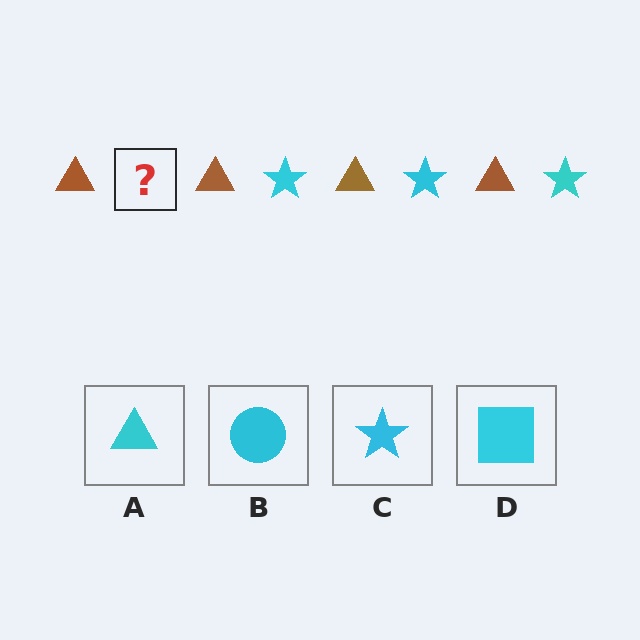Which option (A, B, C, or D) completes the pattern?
C.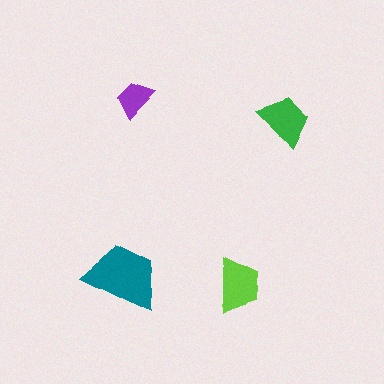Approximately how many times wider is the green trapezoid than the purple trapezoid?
About 1.5 times wider.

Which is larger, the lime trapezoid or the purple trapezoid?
The lime one.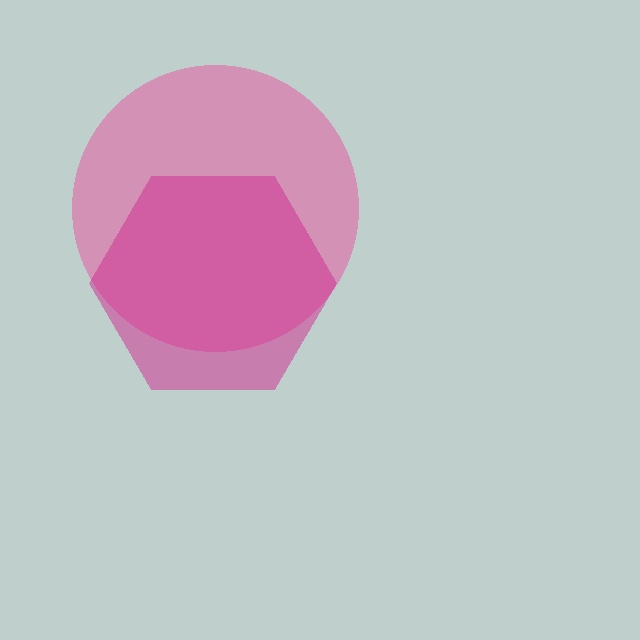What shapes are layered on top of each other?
The layered shapes are: a pink circle, a magenta hexagon.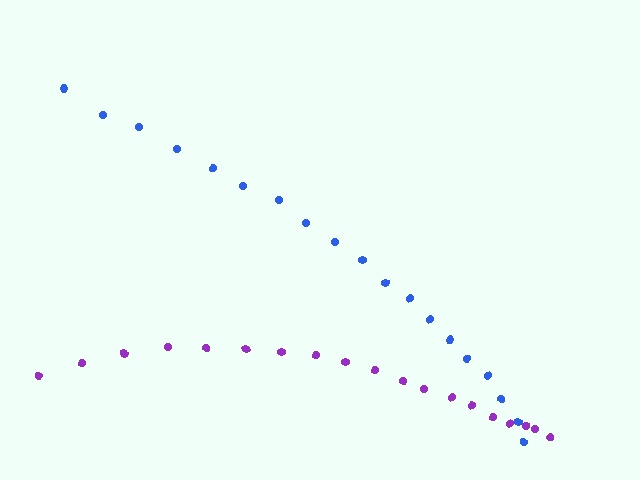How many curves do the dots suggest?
There are 2 distinct paths.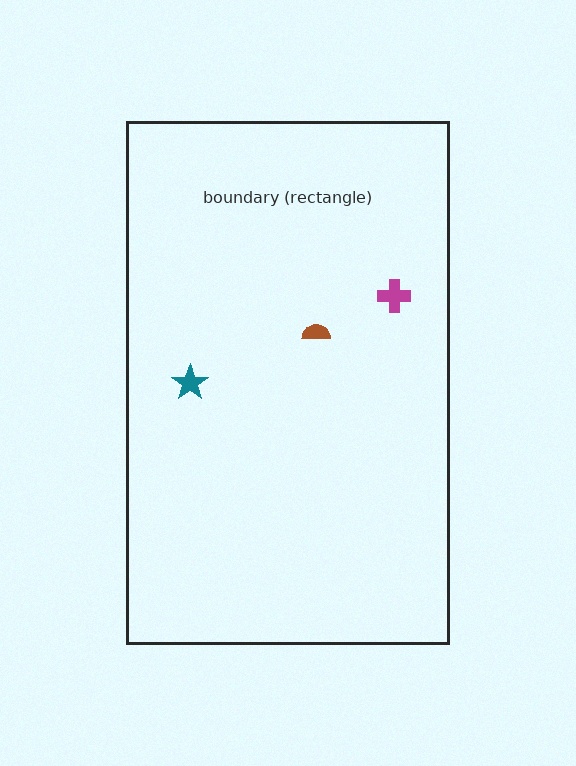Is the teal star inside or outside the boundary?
Inside.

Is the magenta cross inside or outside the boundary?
Inside.